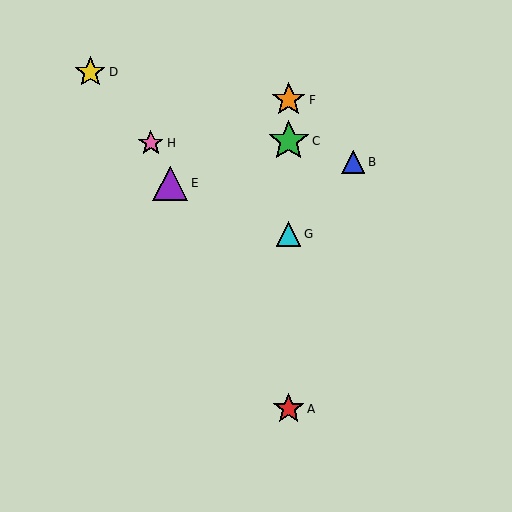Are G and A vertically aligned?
Yes, both are at x≈289.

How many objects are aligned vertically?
4 objects (A, C, F, G) are aligned vertically.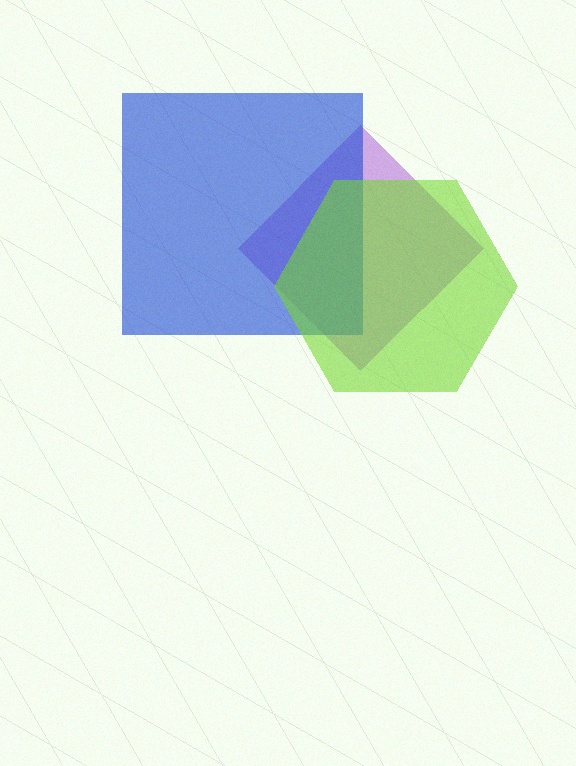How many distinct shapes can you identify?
There are 3 distinct shapes: a purple diamond, a blue square, a lime hexagon.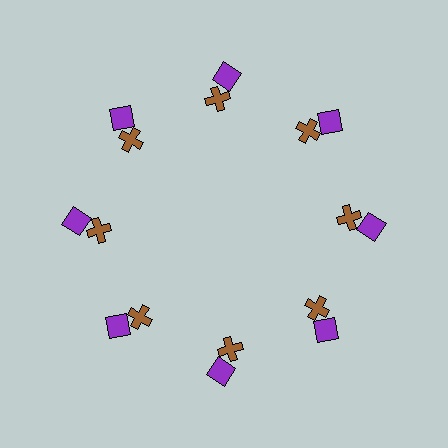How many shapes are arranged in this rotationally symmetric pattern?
There are 16 shapes, arranged in 8 groups of 2.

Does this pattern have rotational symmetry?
Yes, this pattern has 8-fold rotational symmetry. It looks the same after rotating 45 degrees around the center.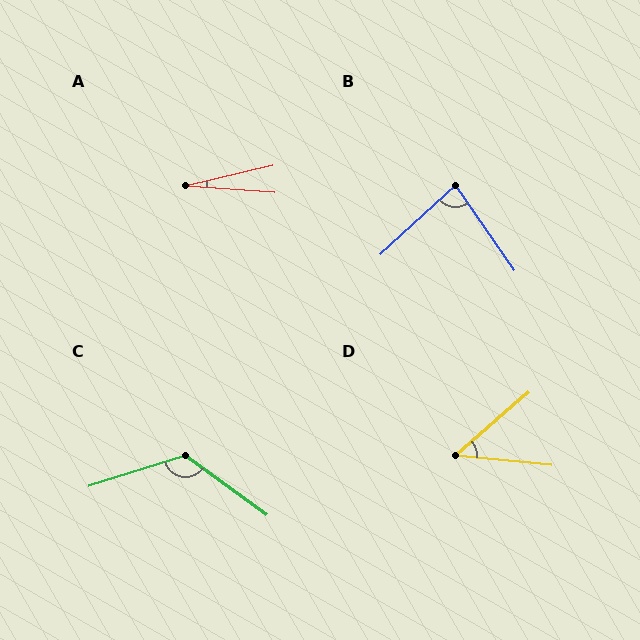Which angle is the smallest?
A, at approximately 17 degrees.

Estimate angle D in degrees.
Approximately 47 degrees.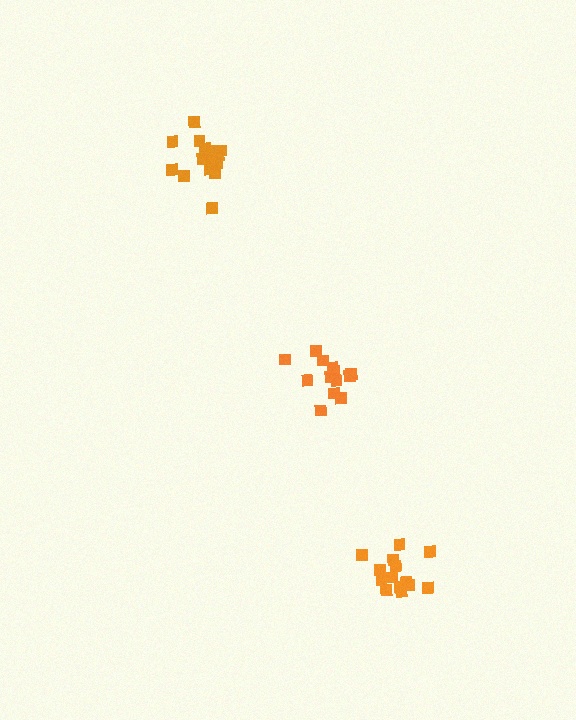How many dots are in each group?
Group 1: 15 dots, Group 2: 14 dots, Group 3: 13 dots (42 total).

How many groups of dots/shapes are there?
There are 3 groups.